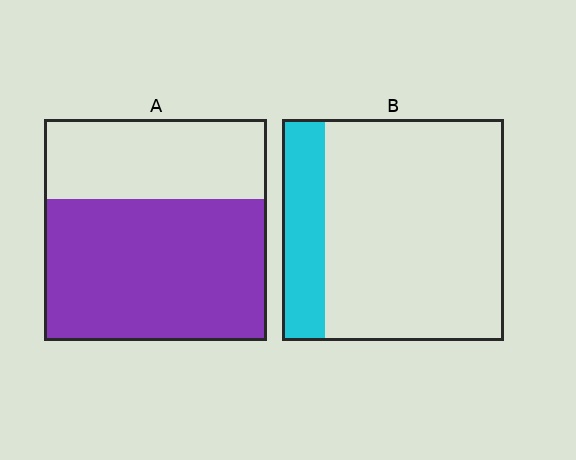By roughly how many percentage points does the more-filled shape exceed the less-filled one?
By roughly 45 percentage points (A over B).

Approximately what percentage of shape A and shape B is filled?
A is approximately 65% and B is approximately 20%.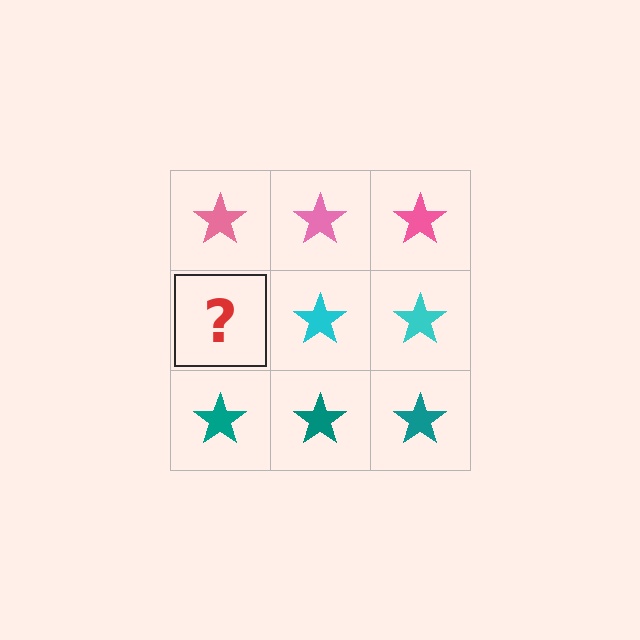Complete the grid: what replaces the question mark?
The question mark should be replaced with a cyan star.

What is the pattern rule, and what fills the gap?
The rule is that each row has a consistent color. The gap should be filled with a cyan star.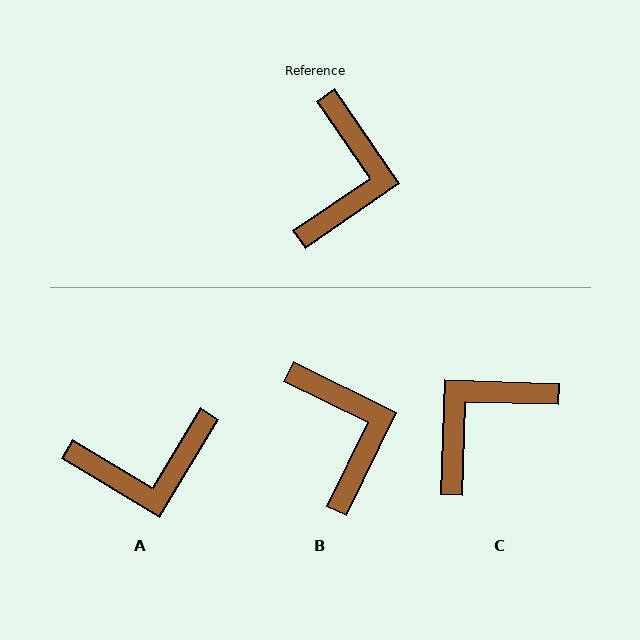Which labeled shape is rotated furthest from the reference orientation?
C, about 144 degrees away.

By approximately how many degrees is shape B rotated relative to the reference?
Approximately 30 degrees counter-clockwise.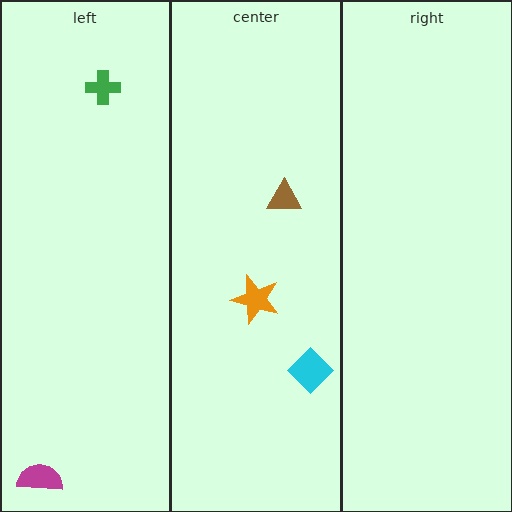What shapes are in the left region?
The magenta semicircle, the green cross.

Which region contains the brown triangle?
The center region.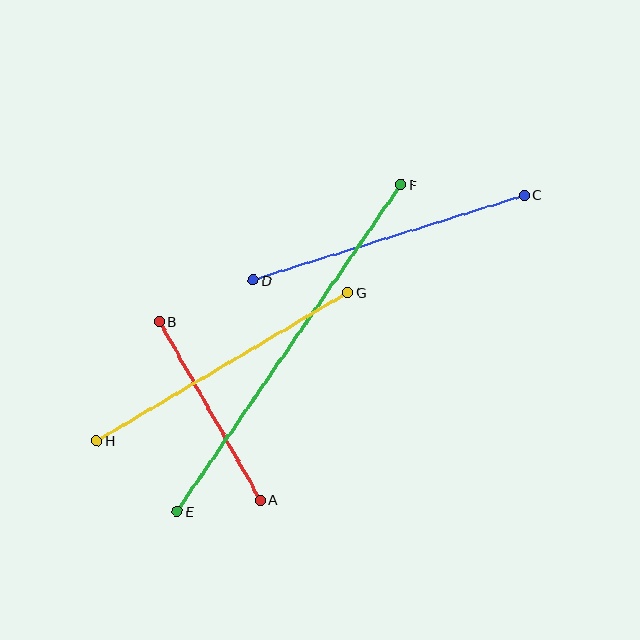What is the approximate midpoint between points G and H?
The midpoint is at approximately (222, 366) pixels.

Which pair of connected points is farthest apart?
Points E and F are farthest apart.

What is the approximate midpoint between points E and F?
The midpoint is at approximately (289, 348) pixels.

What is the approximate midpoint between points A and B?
The midpoint is at approximately (209, 411) pixels.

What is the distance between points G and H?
The distance is approximately 291 pixels.